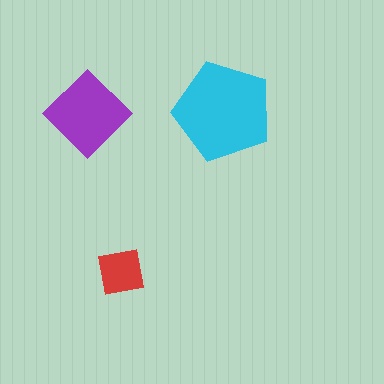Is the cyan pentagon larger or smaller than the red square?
Larger.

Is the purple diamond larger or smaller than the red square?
Larger.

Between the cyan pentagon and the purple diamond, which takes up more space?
The cyan pentagon.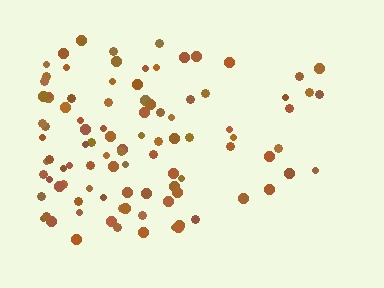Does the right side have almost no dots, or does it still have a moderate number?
Still a moderate number, just noticeably fewer than the left.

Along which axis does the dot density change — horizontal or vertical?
Horizontal.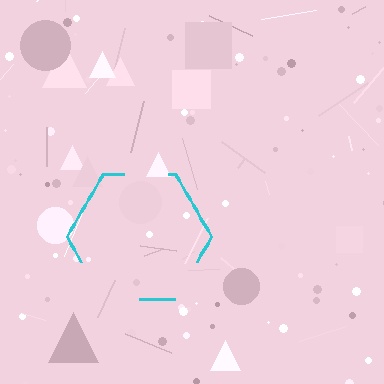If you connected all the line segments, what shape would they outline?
They would outline a hexagon.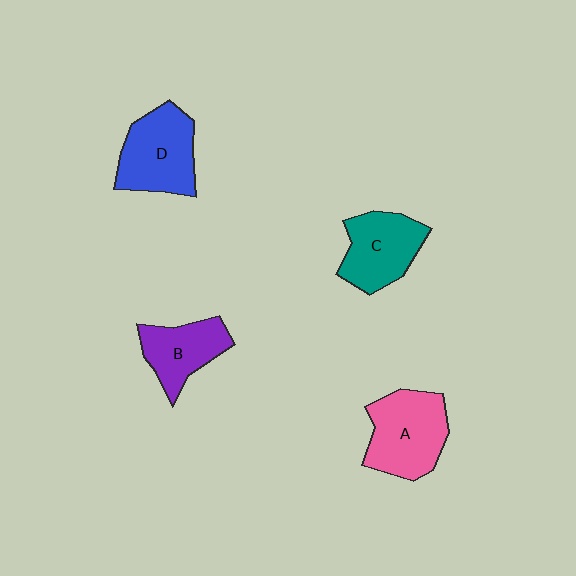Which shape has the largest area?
Shape A (pink).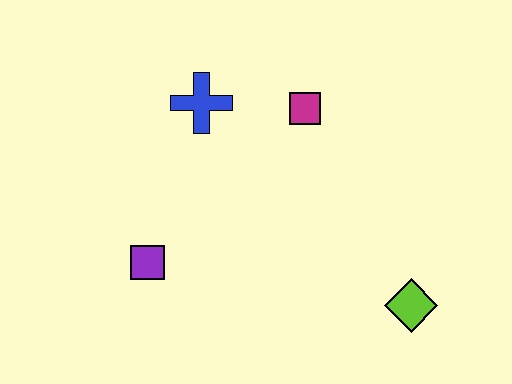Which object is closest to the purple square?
The blue cross is closest to the purple square.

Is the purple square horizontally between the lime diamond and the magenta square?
No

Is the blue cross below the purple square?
No